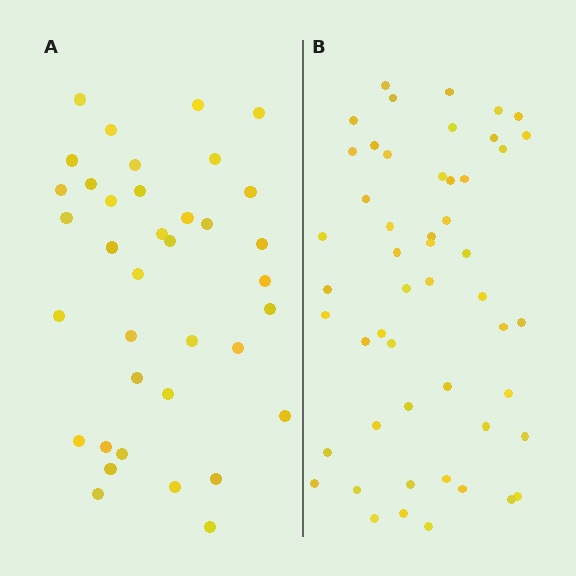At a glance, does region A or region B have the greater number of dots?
Region B (the right region) has more dots.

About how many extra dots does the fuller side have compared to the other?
Region B has approximately 15 more dots than region A.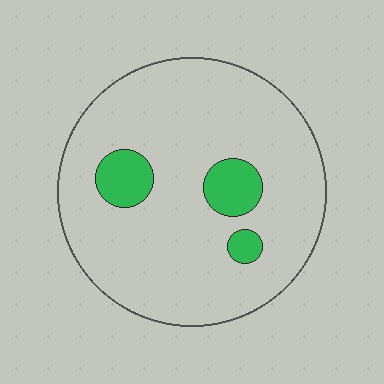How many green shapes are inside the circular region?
3.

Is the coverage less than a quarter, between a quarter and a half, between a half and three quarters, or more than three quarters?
Less than a quarter.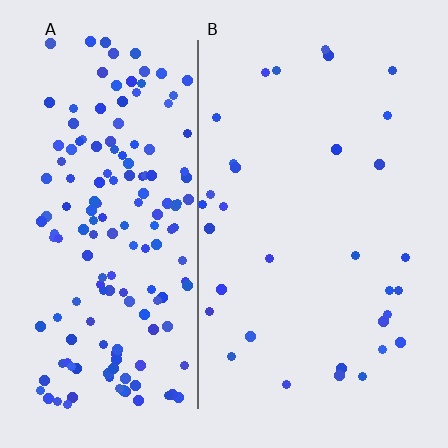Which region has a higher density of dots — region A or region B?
A (the left).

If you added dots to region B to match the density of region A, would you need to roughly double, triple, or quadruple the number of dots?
Approximately quadruple.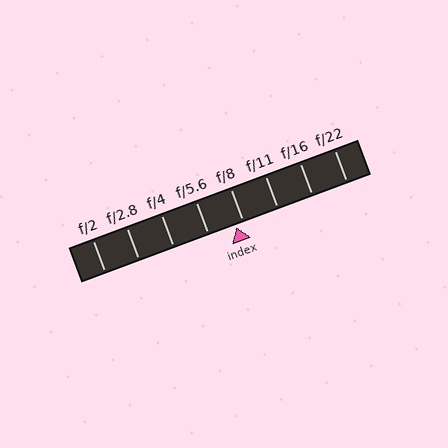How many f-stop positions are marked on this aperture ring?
There are 8 f-stop positions marked.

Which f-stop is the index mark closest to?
The index mark is closest to f/8.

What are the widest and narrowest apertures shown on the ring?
The widest aperture shown is f/2 and the narrowest is f/22.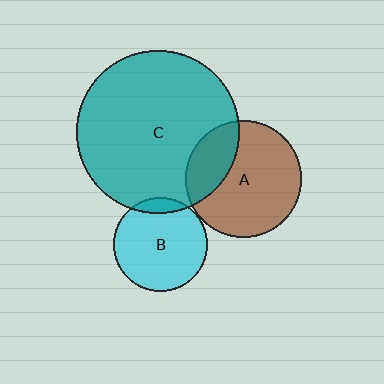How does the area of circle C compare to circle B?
Approximately 3.0 times.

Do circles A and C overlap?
Yes.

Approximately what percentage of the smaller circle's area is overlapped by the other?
Approximately 25%.